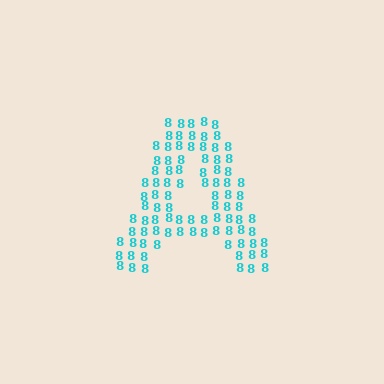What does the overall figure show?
The overall figure shows the letter A.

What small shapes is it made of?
It is made of small digit 8's.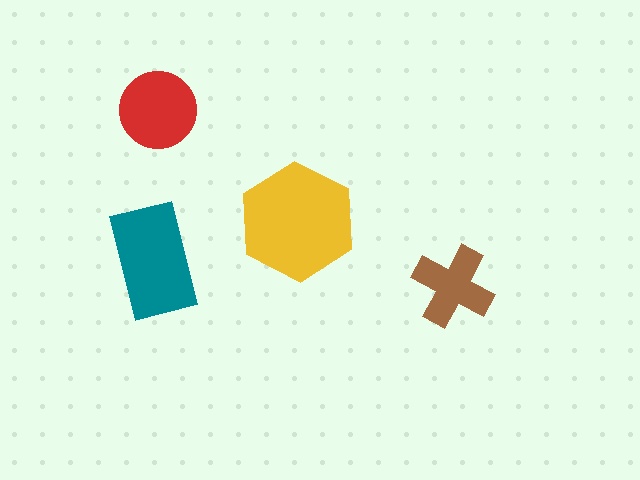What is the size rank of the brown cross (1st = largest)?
4th.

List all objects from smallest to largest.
The brown cross, the red circle, the teal rectangle, the yellow hexagon.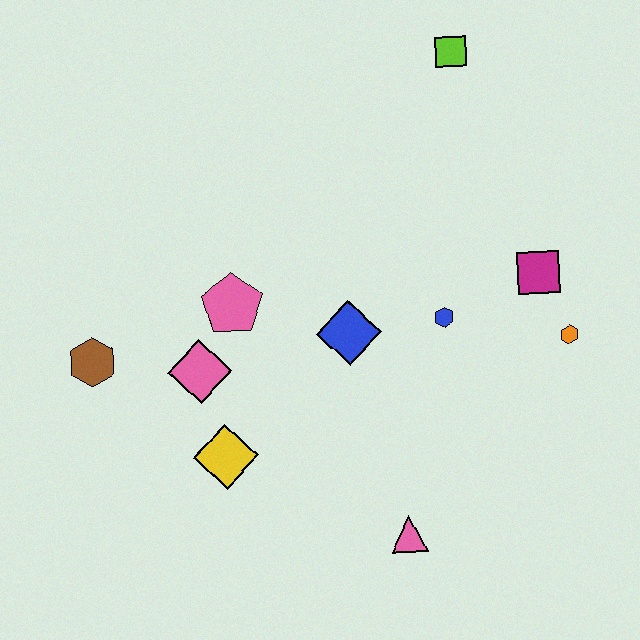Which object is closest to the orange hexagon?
The magenta square is closest to the orange hexagon.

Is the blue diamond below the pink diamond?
No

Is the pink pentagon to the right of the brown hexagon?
Yes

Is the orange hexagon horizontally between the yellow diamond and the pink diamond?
No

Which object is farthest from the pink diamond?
The lime square is farthest from the pink diamond.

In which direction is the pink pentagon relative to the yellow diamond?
The pink pentagon is above the yellow diamond.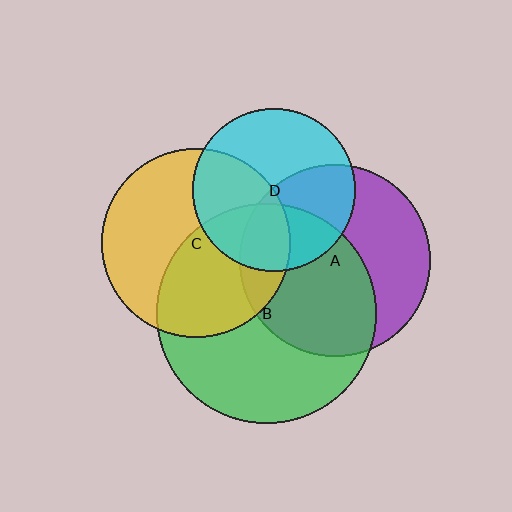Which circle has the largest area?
Circle B (green).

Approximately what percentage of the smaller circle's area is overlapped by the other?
Approximately 40%.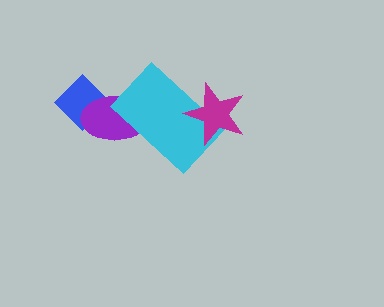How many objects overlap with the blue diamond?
1 object overlaps with the blue diamond.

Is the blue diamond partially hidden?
Yes, it is partially covered by another shape.